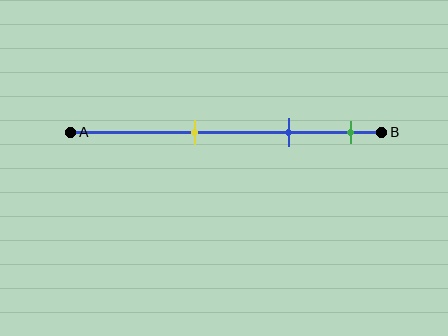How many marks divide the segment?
There are 3 marks dividing the segment.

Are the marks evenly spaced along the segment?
Yes, the marks are approximately evenly spaced.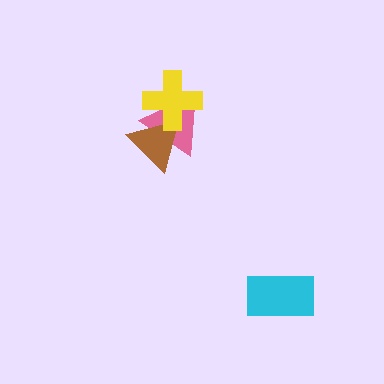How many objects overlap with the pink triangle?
2 objects overlap with the pink triangle.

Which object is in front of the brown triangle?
The yellow cross is in front of the brown triangle.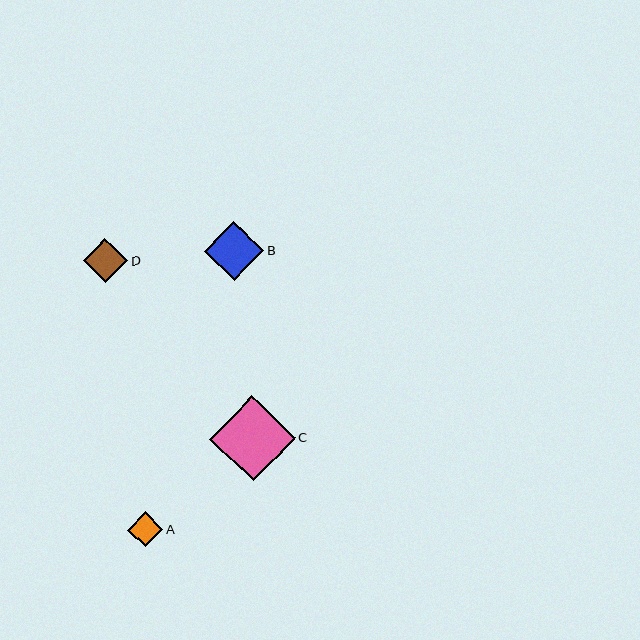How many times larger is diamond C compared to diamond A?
Diamond C is approximately 2.4 times the size of diamond A.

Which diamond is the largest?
Diamond C is the largest with a size of approximately 86 pixels.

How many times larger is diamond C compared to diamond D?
Diamond C is approximately 1.9 times the size of diamond D.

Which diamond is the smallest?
Diamond A is the smallest with a size of approximately 35 pixels.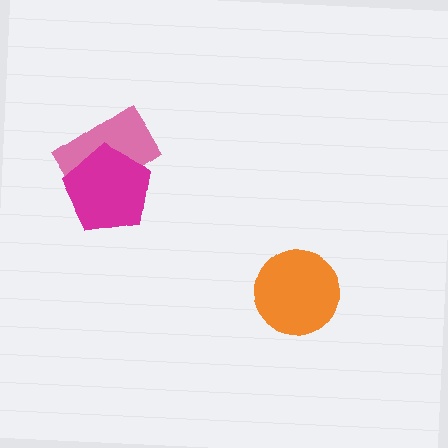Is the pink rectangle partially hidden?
Yes, it is partially covered by another shape.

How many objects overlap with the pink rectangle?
1 object overlaps with the pink rectangle.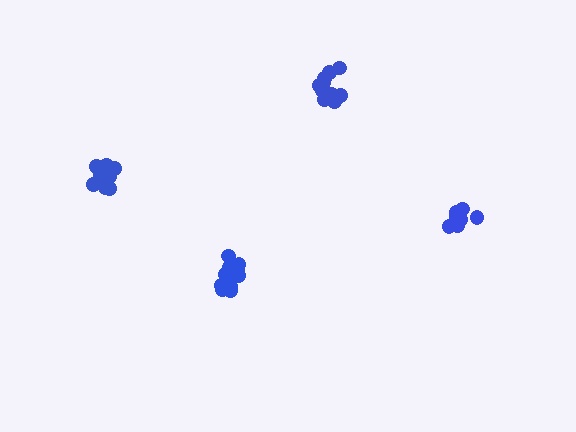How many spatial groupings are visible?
There are 4 spatial groupings.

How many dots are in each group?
Group 1: 14 dots, Group 2: 11 dots, Group 3: 10 dots, Group 4: 8 dots (43 total).